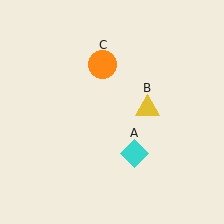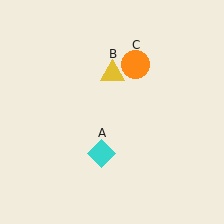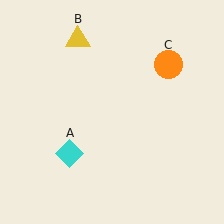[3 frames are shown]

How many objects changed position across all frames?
3 objects changed position: cyan diamond (object A), yellow triangle (object B), orange circle (object C).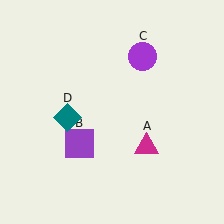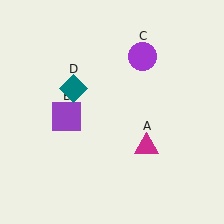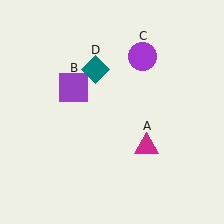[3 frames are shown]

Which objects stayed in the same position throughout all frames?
Magenta triangle (object A) and purple circle (object C) remained stationary.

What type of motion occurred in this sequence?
The purple square (object B), teal diamond (object D) rotated clockwise around the center of the scene.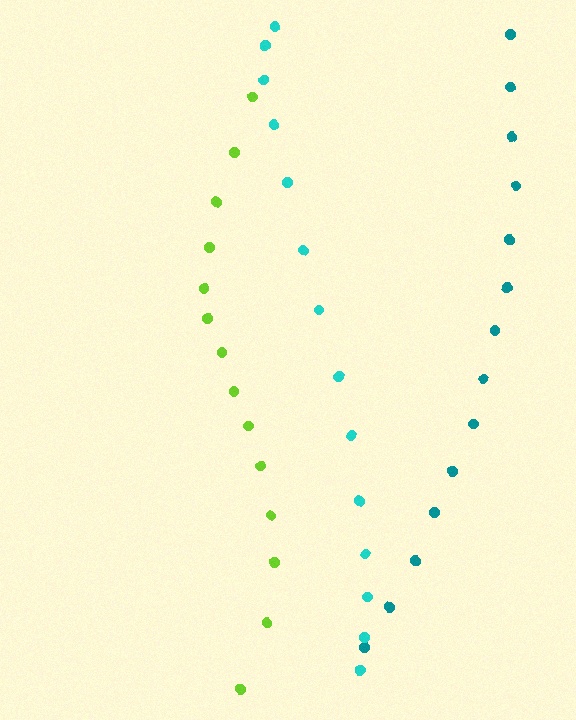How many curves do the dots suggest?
There are 3 distinct paths.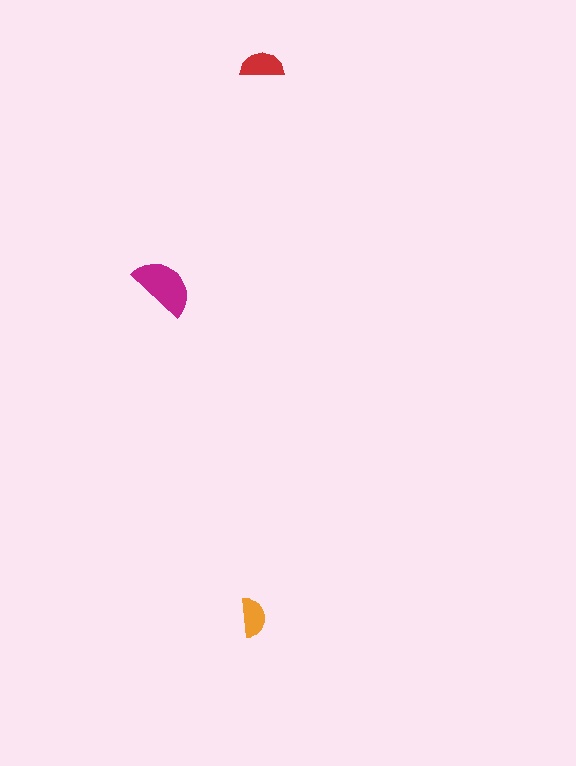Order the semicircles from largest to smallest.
the magenta one, the red one, the orange one.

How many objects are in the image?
There are 3 objects in the image.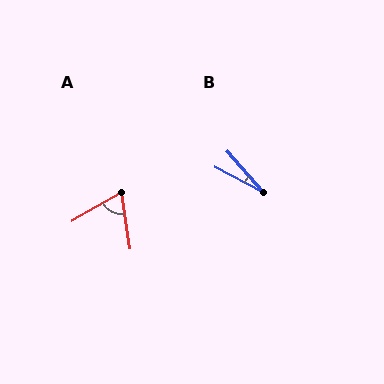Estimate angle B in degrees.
Approximately 21 degrees.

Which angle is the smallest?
B, at approximately 21 degrees.